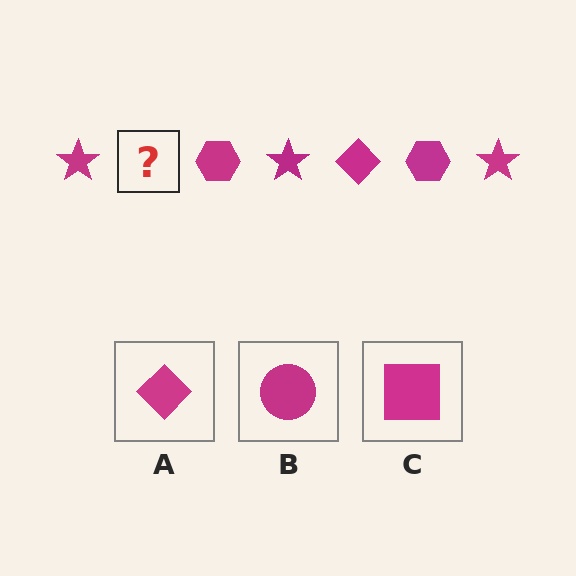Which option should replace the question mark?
Option A.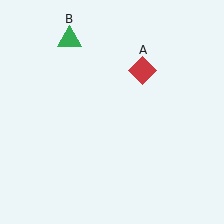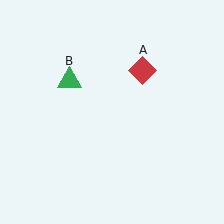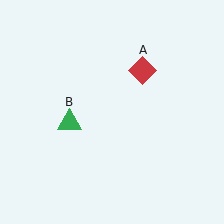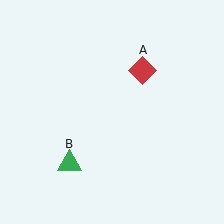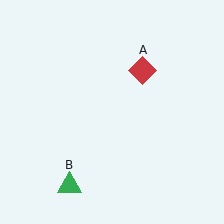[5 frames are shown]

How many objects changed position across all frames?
1 object changed position: green triangle (object B).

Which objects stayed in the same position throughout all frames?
Red diamond (object A) remained stationary.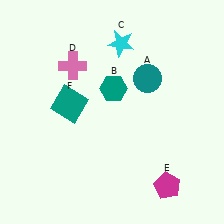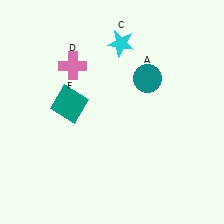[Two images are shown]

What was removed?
The teal hexagon (B), the magenta pentagon (E) were removed in Image 2.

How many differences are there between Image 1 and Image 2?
There are 2 differences between the two images.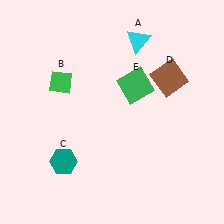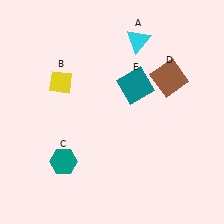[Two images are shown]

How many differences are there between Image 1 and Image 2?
There are 2 differences between the two images.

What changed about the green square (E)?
In Image 1, E is green. In Image 2, it changed to teal.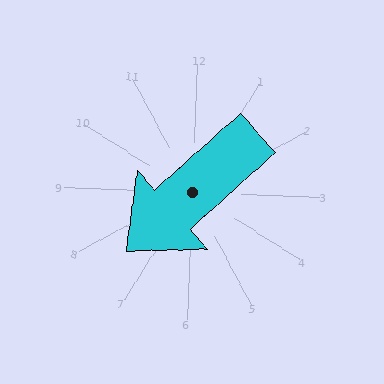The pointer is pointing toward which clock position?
Roughly 8 o'clock.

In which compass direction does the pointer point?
Southwest.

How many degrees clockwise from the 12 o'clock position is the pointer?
Approximately 226 degrees.